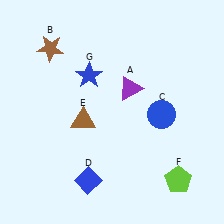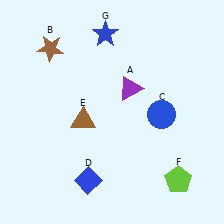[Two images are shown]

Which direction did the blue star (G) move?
The blue star (G) moved up.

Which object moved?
The blue star (G) moved up.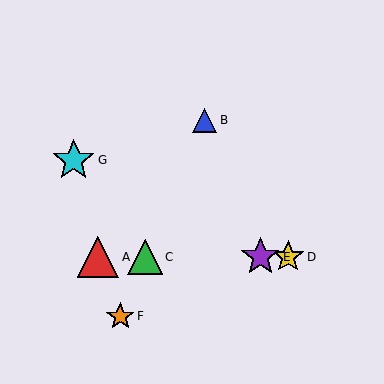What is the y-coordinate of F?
Object F is at y≈316.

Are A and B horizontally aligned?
No, A is at y≈257 and B is at y≈120.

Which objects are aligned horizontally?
Objects A, C, D, E are aligned horizontally.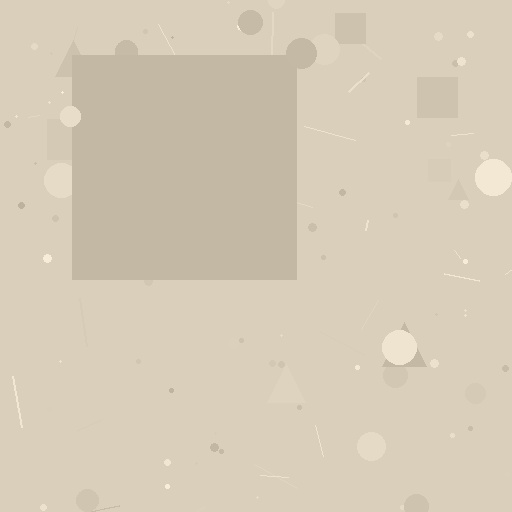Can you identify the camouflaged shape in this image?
The camouflaged shape is a square.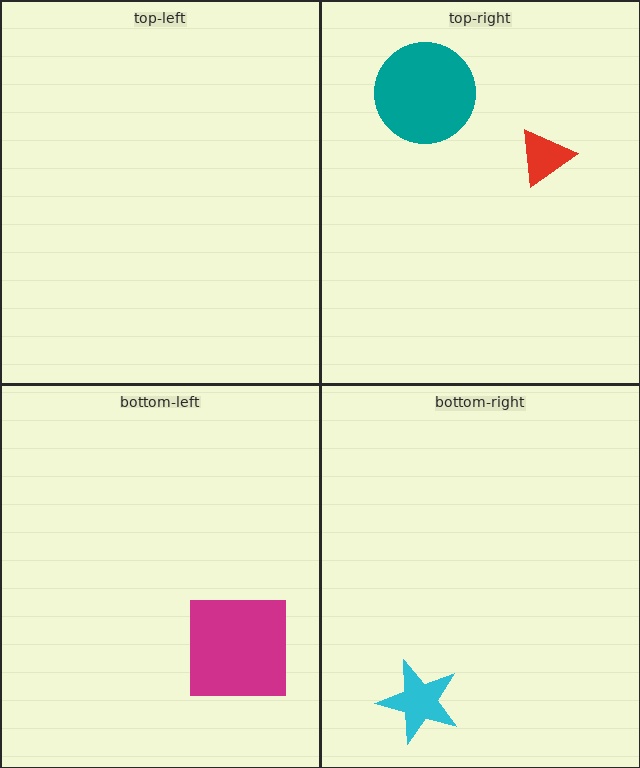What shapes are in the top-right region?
The teal circle, the red triangle.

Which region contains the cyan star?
The bottom-right region.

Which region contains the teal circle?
The top-right region.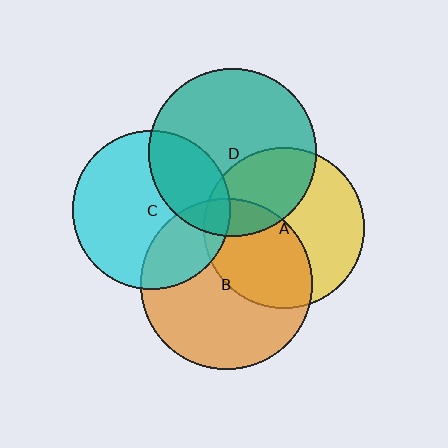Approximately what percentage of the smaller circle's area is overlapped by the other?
Approximately 35%.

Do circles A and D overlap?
Yes.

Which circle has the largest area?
Circle B (orange).